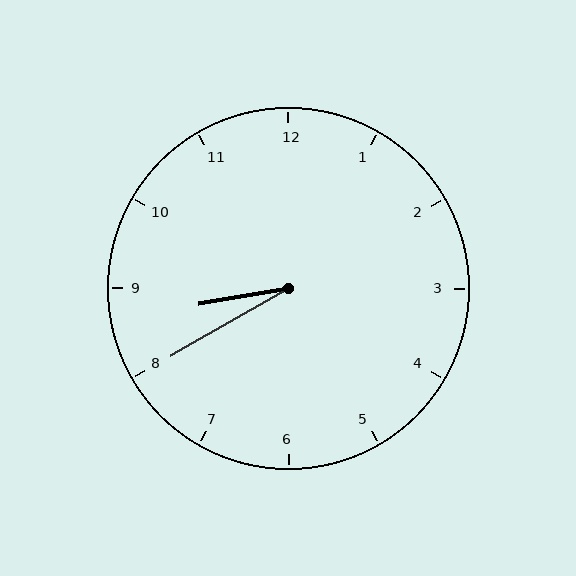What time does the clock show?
8:40.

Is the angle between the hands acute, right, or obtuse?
It is acute.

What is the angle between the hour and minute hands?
Approximately 20 degrees.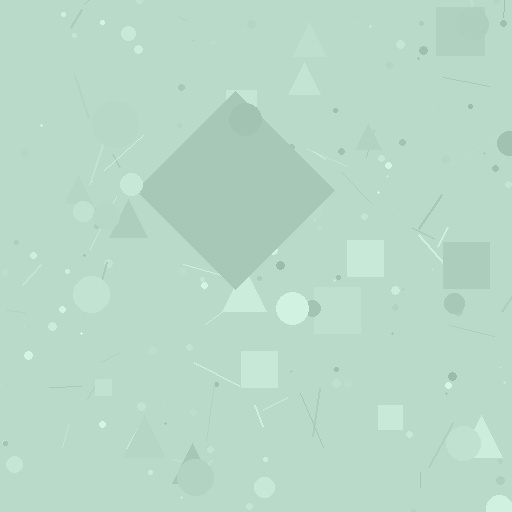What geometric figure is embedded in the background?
A diamond is embedded in the background.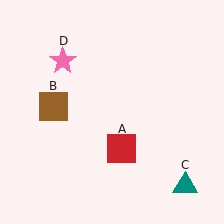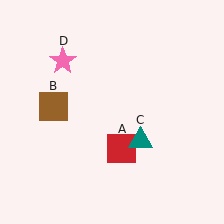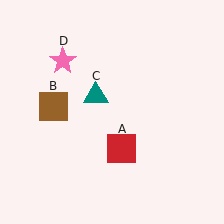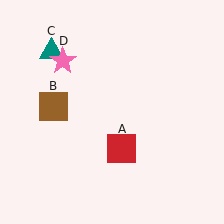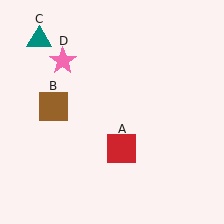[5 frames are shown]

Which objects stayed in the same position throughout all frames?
Red square (object A) and brown square (object B) and pink star (object D) remained stationary.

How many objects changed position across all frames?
1 object changed position: teal triangle (object C).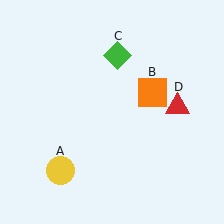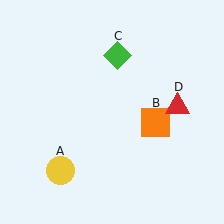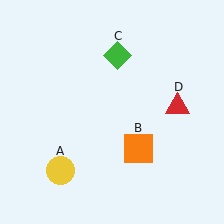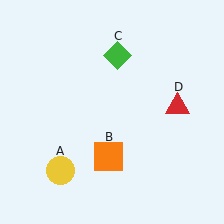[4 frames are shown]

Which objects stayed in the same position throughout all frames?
Yellow circle (object A) and green diamond (object C) and red triangle (object D) remained stationary.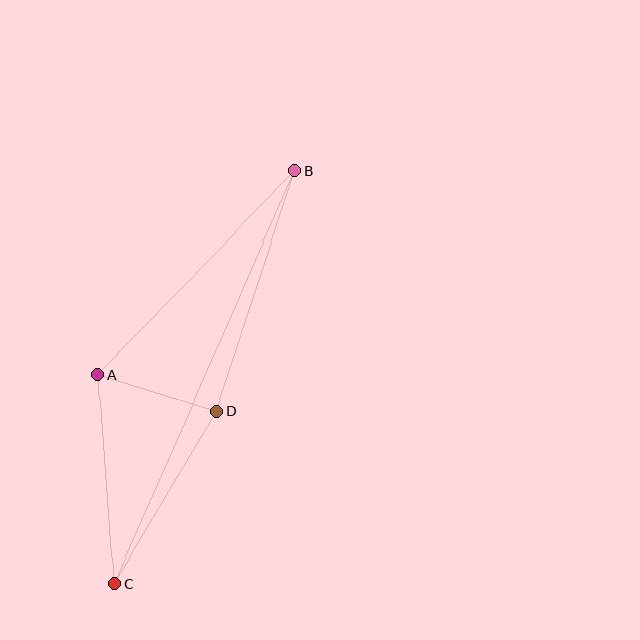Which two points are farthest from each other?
Points B and C are farthest from each other.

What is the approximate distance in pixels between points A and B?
The distance between A and B is approximately 283 pixels.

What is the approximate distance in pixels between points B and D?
The distance between B and D is approximately 252 pixels.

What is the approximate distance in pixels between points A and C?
The distance between A and C is approximately 209 pixels.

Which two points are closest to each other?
Points A and D are closest to each other.